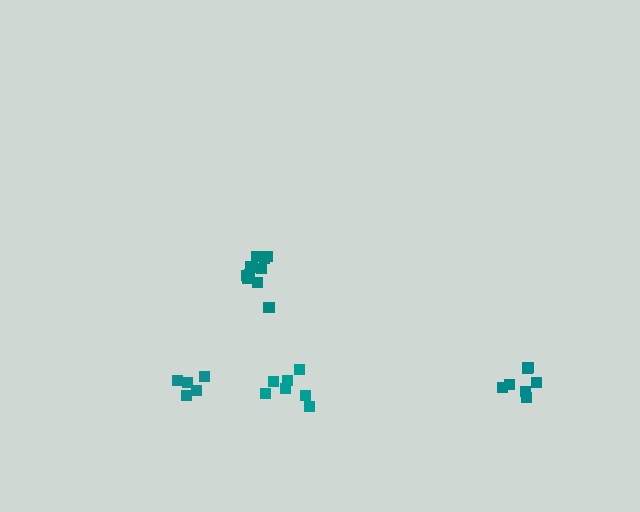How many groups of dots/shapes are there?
There are 4 groups.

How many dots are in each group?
Group 1: 5 dots, Group 2: 7 dots, Group 3: 7 dots, Group 4: 11 dots (30 total).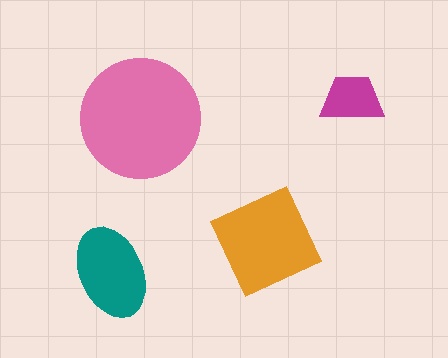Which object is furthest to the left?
The teal ellipse is leftmost.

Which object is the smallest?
The magenta trapezoid.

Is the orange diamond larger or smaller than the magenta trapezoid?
Larger.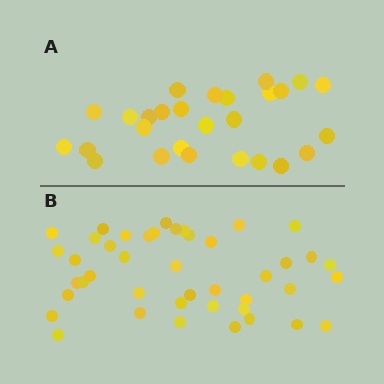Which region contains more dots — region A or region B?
Region B (the bottom region) has more dots.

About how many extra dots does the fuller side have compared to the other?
Region B has approximately 15 more dots than region A.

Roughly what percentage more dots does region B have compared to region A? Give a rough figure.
About 60% more.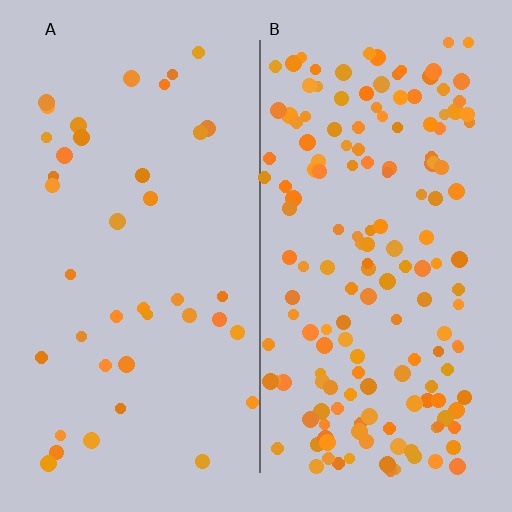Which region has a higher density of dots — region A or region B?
B (the right).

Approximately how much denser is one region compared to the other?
Approximately 4.0× — region B over region A.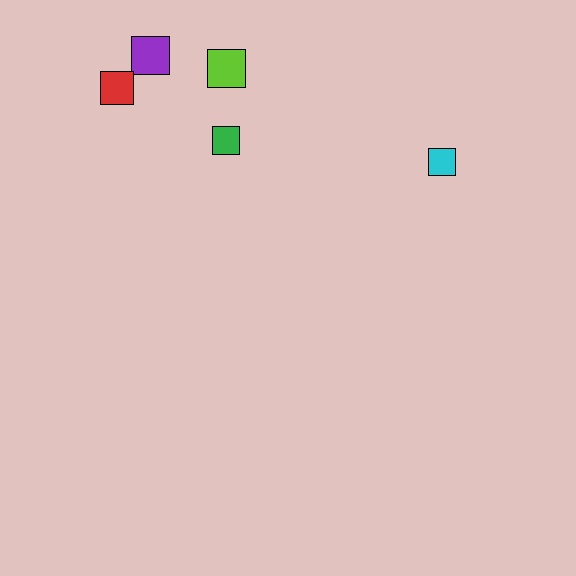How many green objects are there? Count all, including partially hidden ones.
There is 1 green object.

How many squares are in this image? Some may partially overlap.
There are 5 squares.